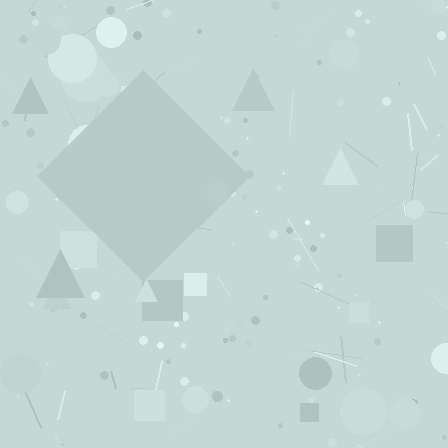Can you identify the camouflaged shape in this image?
The camouflaged shape is a diamond.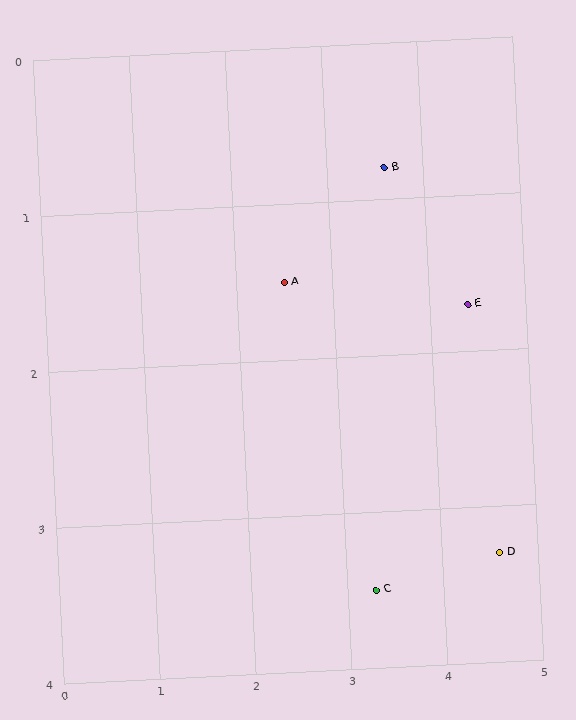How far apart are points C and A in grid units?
Points C and A are about 2.2 grid units apart.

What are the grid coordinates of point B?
Point B is at approximately (3.6, 0.8).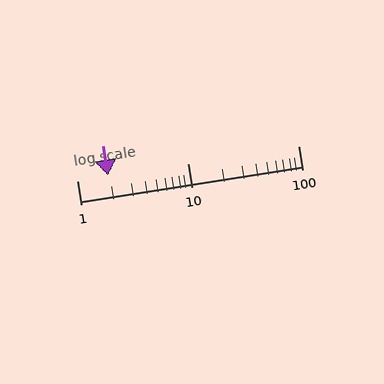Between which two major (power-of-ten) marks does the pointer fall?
The pointer is between 1 and 10.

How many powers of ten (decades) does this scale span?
The scale spans 2 decades, from 1 to 100.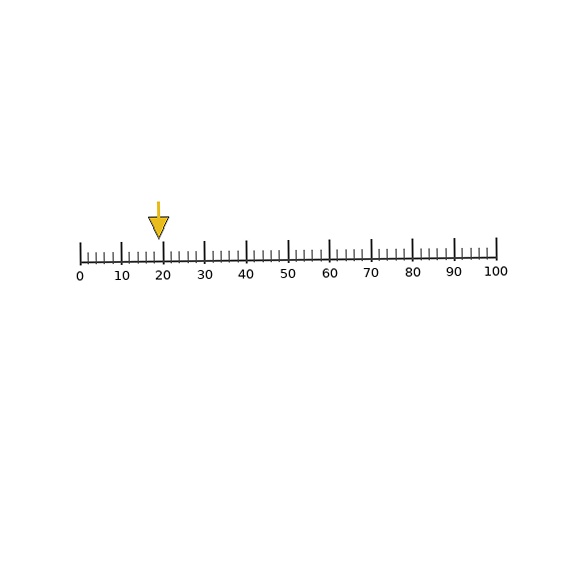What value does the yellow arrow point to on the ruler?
The yellow arrow points to approximately 19.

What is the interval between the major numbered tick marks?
The major tick marks are spaced 10 units apart.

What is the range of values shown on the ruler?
The ruler shows values from 0 to 100.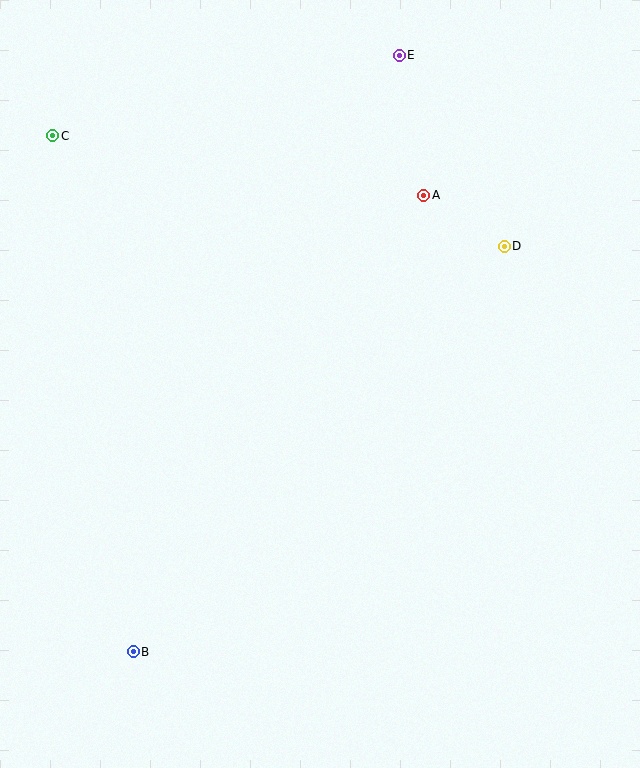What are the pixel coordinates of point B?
Point B is at (133, 652).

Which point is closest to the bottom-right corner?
Point B is closest to the bottom-right corner.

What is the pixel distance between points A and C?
The distance between A and C is 376 pixels.